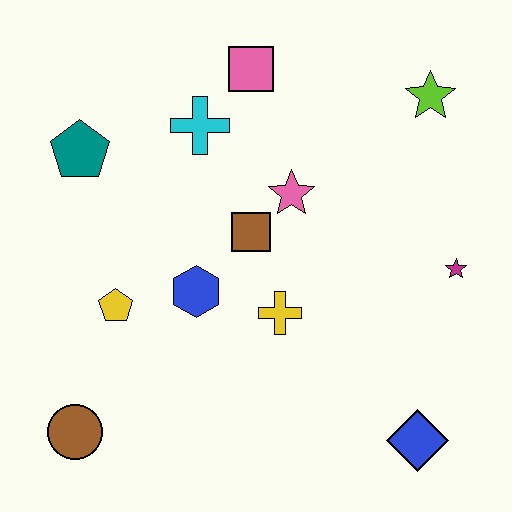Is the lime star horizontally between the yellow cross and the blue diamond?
No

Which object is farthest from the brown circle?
The lime star is farthest from the brown circle.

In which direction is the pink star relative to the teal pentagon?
The pink star is to the right of the teal pentagon.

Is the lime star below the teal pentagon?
No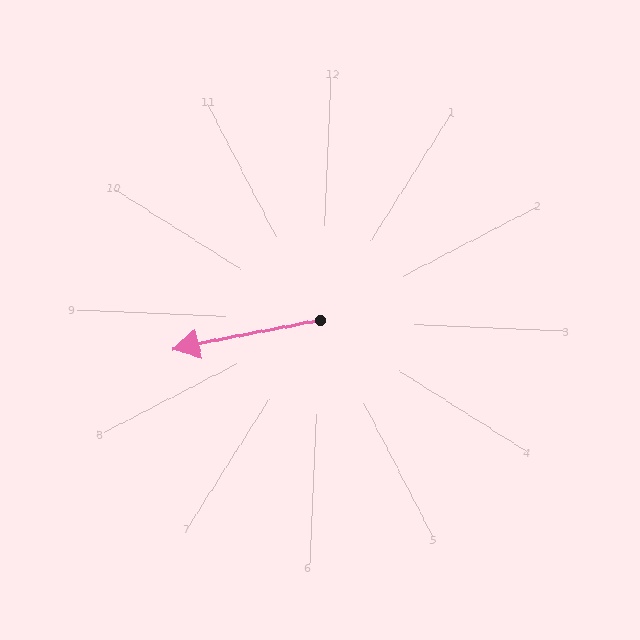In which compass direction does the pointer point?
West.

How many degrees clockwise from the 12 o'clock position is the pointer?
Approximately 256 degrees.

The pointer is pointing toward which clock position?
Roughly 9 o'clock.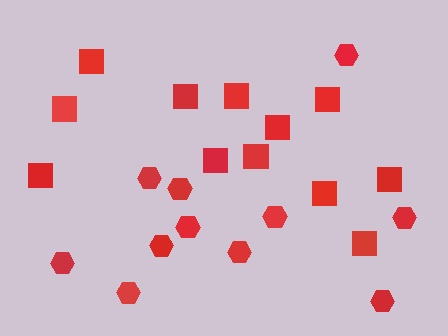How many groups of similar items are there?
There are 2 groups: one group of hexagons (11) and one group of squares (12).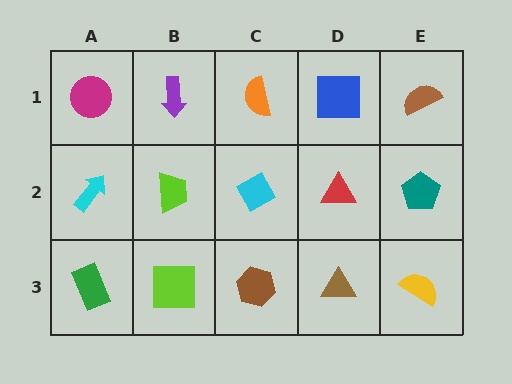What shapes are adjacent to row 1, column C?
A cyan diamond (row 2, column C), a purple arrow (row 1, column B), a blue square (row 1, column D).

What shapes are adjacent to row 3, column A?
A cyan arrow (row 2, column A), a lime square (row 3, column B).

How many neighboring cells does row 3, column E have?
2.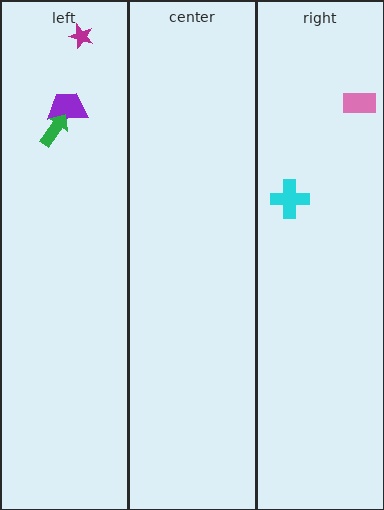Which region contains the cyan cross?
The right region.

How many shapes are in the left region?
3.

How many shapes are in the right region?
2.